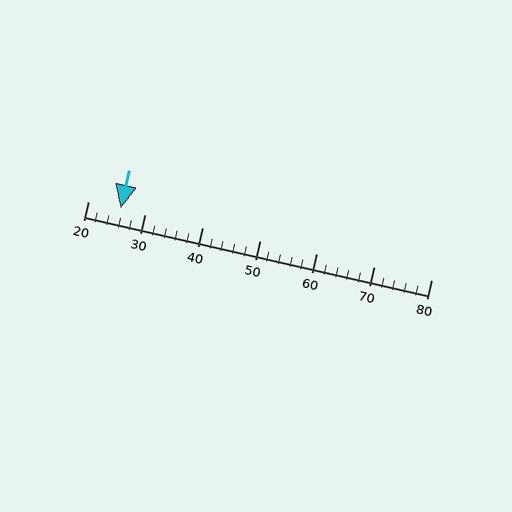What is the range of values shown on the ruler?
The ruler shows values from 20 to 80.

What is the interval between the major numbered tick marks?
The major tick marks are spaced 10 units apart.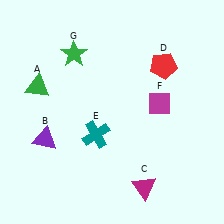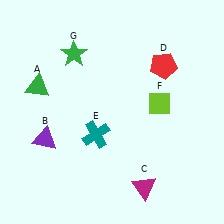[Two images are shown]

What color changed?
The diamond (F) changed from magenta in Image 1 to lime in Image 2.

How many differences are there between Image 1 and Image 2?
There is 1 difference between the two images.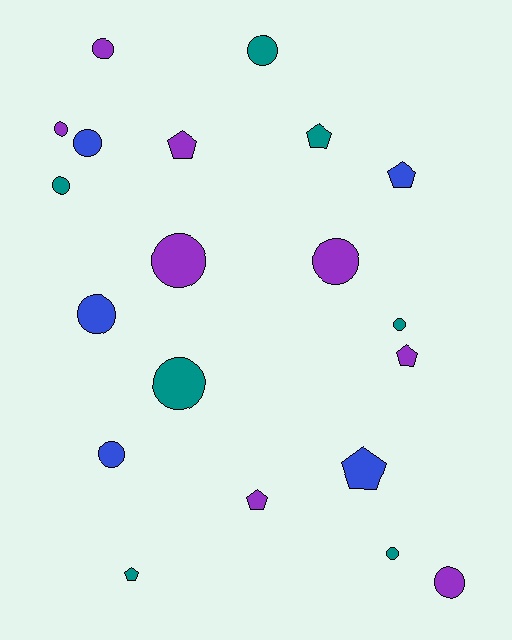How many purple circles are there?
There are 5 purple circles.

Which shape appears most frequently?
Circle, with 13 objects.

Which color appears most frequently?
Purple, with 8 objects.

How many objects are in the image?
There are 20 objects.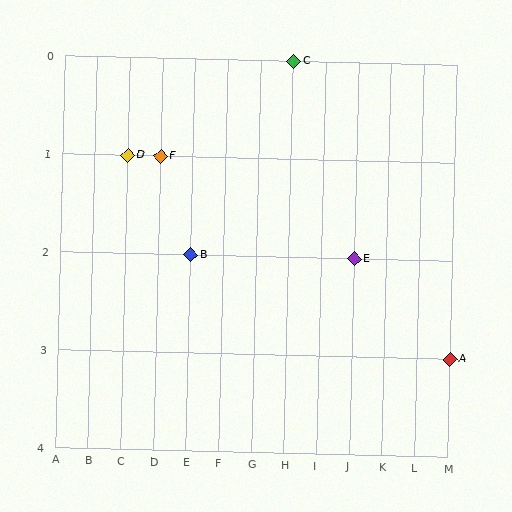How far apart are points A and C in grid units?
Points A and C are 5 columns and 3 rows apart (about 5.8 grid units diagonally).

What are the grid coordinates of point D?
Point D is at grid coordinates (C, 1).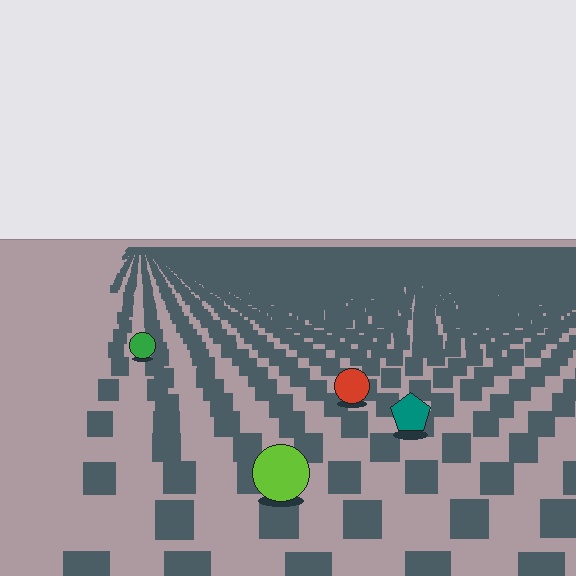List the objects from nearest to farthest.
From nearest to farthest: the lime circle, the teal pentagon, the red circle, the green circle.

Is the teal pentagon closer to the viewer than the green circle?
Yes. The teal pentagon is closer — you can tell from the texture gradient: the ground texture is coarser near it.